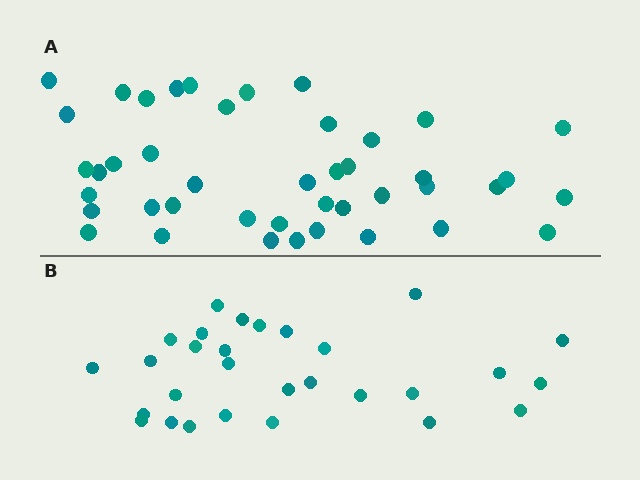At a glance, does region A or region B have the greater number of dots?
Region A (the top region) has more dots.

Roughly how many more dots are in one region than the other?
Region A has approximately 15 more dots than region B.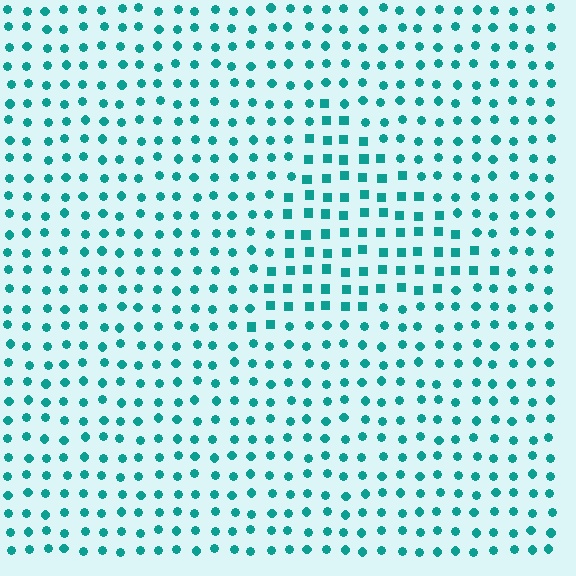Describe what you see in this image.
The image is filled with small teal elements arranged in a uniform grid. A triangle-shaped region contains squares, while the surrounding area contains circles. The boundary is defined purely by the change in element shape.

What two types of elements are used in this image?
The image uses squares inside the triangle region and circles outside it.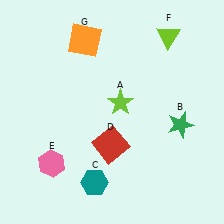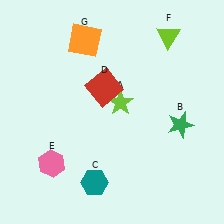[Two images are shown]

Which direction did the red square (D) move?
The red square (D) moved up.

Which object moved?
The red square (D) moved up.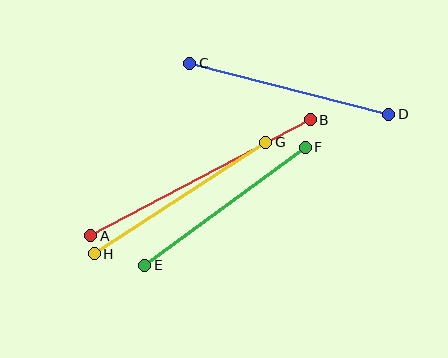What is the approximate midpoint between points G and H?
The midpoint is at approximately (180, 198) pixels.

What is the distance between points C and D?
The distance is approximately 206 pixels.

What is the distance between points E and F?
The distance is approximately 199 pixels.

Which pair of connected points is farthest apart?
Points A and B are farthest apart.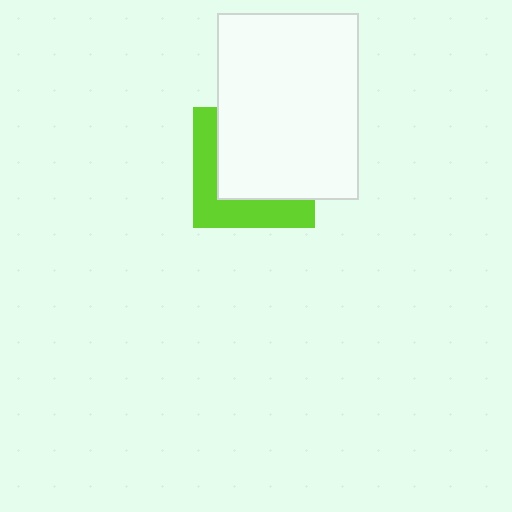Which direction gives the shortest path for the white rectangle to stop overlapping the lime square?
Moving toward the upper-right gives the shortest separation.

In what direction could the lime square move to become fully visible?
The lime square could move toward the lower-left. That would shift it out from behind the white rectangle entirely.